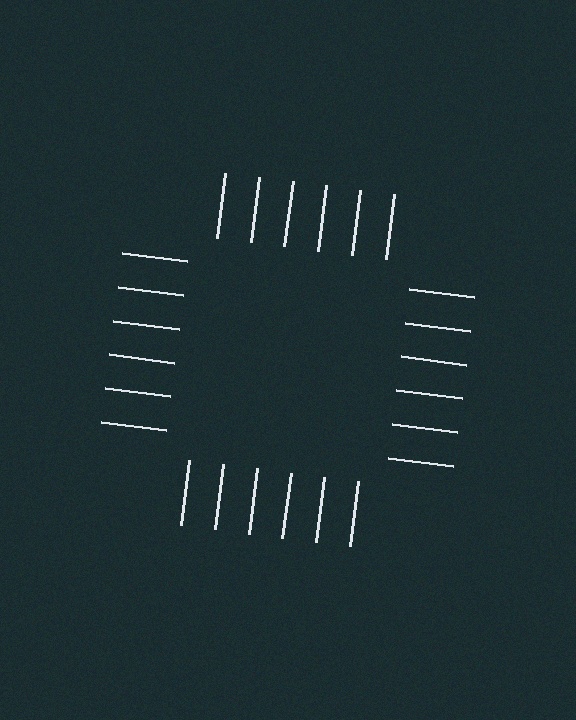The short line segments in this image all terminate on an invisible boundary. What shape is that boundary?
An illusory square — the line segments terminate on its edges but no continuous stroke is drawn.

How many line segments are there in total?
24 — 6 along each of the 4 edges.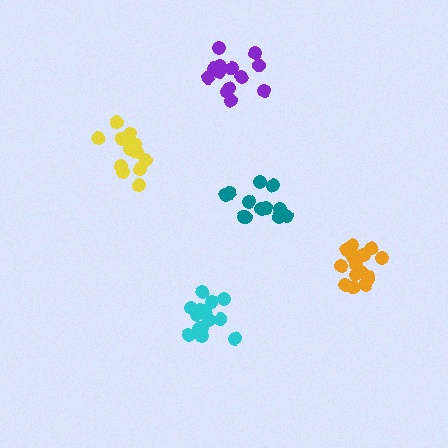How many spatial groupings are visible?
There are 5 spatial groupings.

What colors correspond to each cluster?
The clusters are colored: purple, teal, orange, yellow, cyan.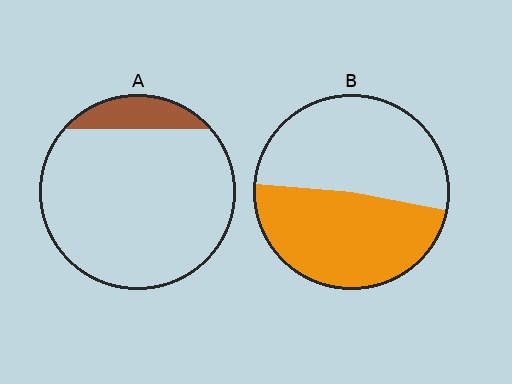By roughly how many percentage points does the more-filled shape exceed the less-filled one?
By roughly 35 percentage points (B over A).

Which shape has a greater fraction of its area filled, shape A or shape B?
Shape B.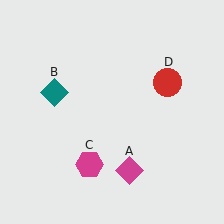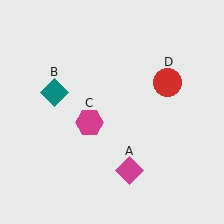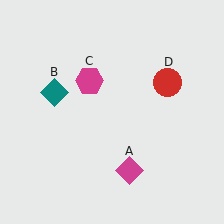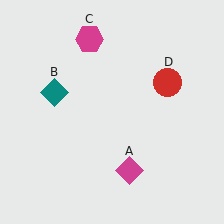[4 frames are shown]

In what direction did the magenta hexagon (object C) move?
The magenta hexagon (object C) moved up.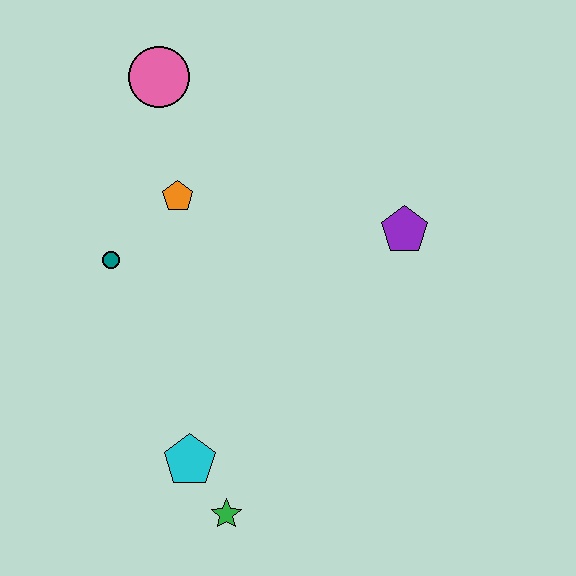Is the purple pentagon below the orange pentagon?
Yes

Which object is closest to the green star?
The cyan pentagon is closest to the green star.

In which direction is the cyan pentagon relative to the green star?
The cyan pentagon is above the green star.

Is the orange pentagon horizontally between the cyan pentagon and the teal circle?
Yes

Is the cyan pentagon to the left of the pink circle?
No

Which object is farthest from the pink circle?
The green star is farthest from the pink circle.